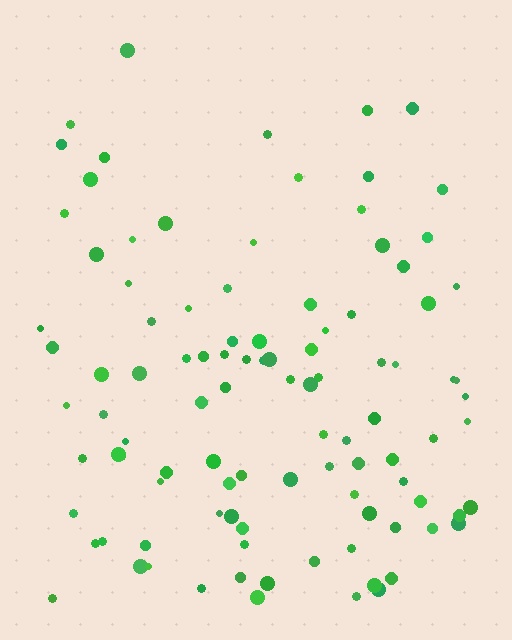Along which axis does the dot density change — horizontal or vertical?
Vertical.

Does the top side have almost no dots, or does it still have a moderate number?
Still a moderate number, just noticeably fewer than the bottom.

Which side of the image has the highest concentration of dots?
The bottom.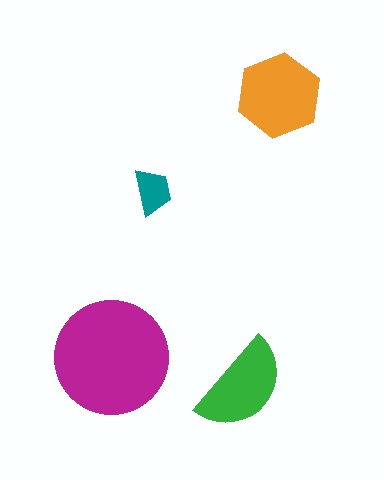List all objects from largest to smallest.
The magenta circle, the orange hexagon, the green semicircle, the teal trapezoid.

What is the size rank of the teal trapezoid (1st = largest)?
4th.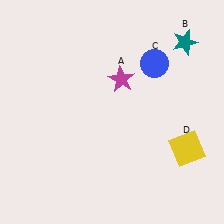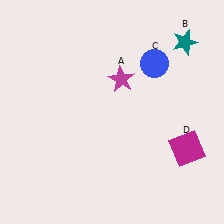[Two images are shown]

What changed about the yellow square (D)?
In Image 1, D is yellow. In Image 2, it changed to magenta.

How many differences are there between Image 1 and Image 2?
There is 1 difference between the two images.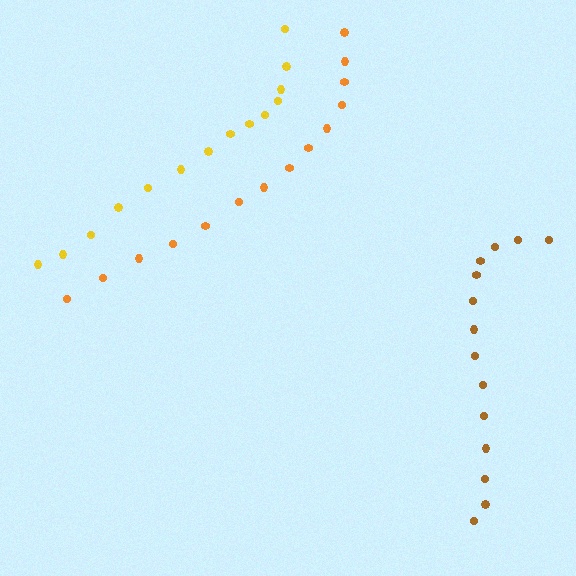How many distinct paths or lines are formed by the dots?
There are 3 distinct paths.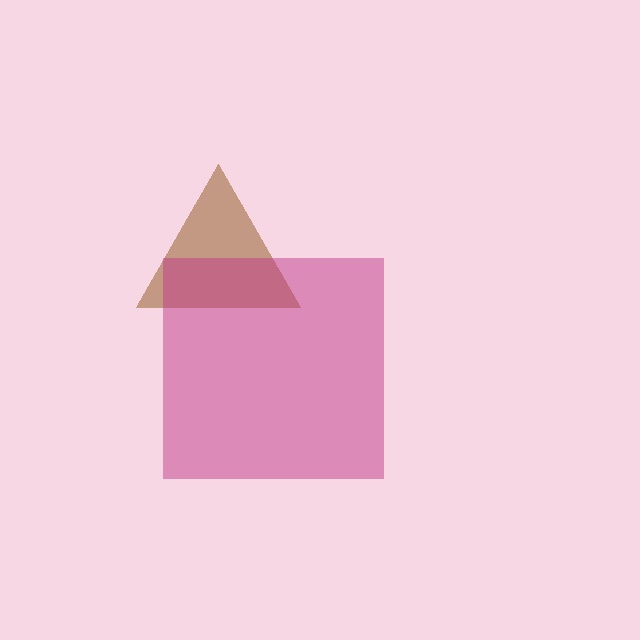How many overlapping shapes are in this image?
There are 2 overlapping shapes in the image.